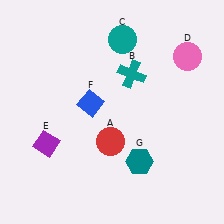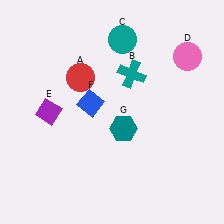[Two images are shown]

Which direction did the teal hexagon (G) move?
The teal hexagon (G) moved up.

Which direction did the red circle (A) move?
The red circle (A) moved up.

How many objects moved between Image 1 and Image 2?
3 objects moved between the two images.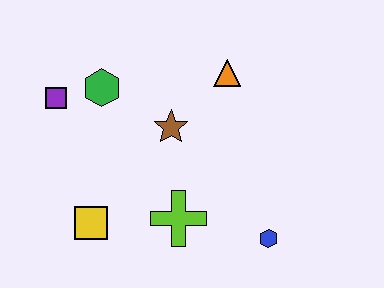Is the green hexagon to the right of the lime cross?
No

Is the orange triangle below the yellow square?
No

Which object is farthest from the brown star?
The blue hexagon is farthest from the brown star.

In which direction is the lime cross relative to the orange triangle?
The lime cross is below the orange triangle.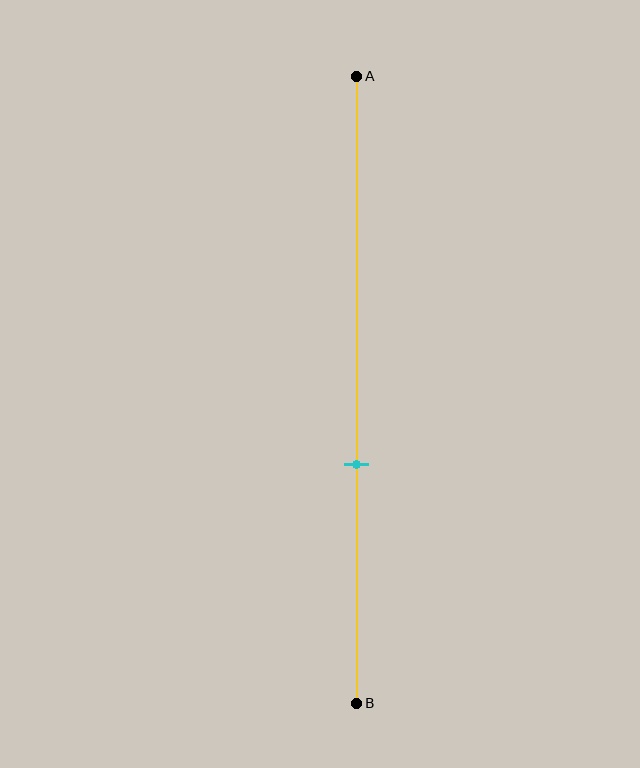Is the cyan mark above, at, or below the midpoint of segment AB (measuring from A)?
The cyan mark is below the midpoint of segment AB.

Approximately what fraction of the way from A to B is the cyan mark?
The cyan mark is approximately 60% of the way from A to B.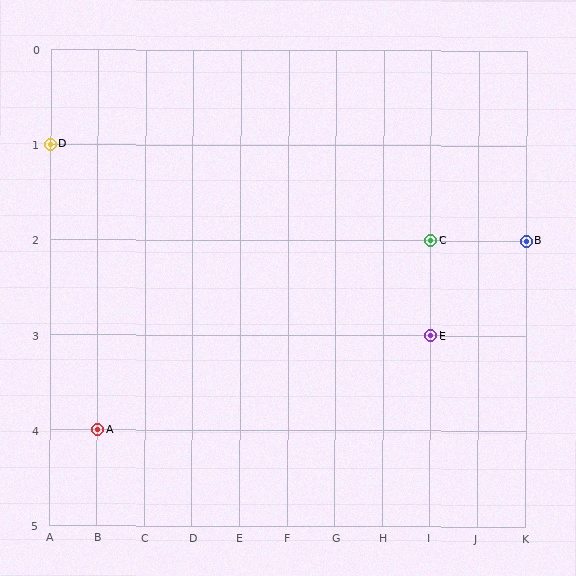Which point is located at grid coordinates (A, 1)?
Point D is at (A, 1).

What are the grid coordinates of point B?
Point B is at grid coordinates (K, 2).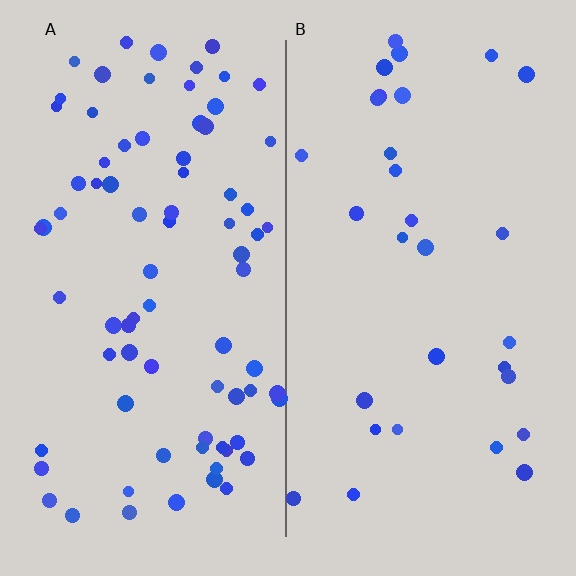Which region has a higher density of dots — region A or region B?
A (the left).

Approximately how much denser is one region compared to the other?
Approximately 2.6× — region A over region B.